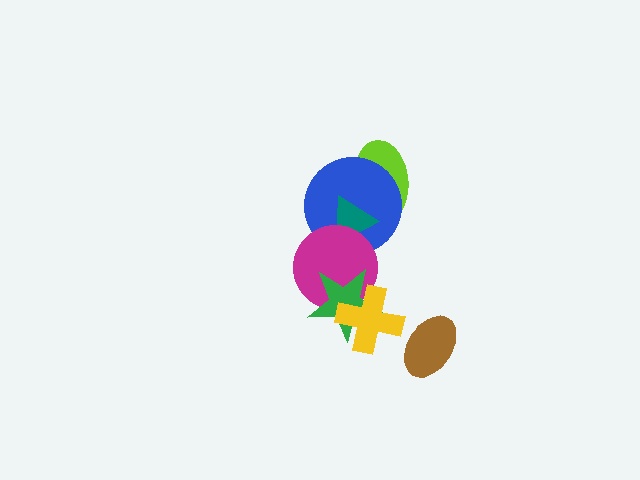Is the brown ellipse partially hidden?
No, no other shape covers it.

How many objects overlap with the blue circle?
3 objects overlap with the blue circle.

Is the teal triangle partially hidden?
Yes, it is partially covered by another shape.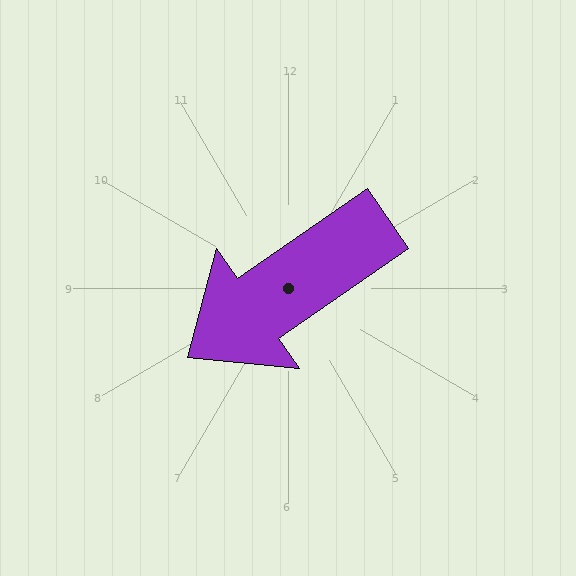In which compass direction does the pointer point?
Southwest.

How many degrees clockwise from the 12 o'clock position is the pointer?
Approximately 235 degrees.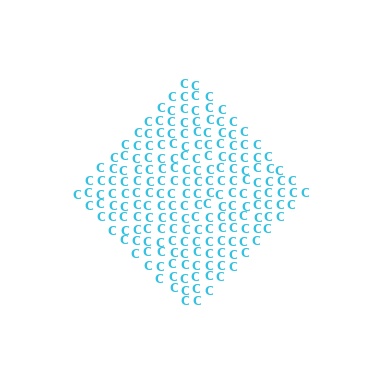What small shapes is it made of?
It is made of small letter C's.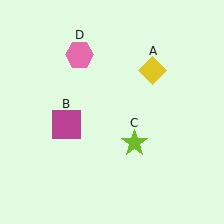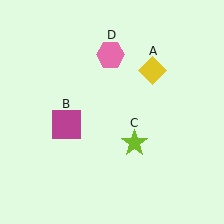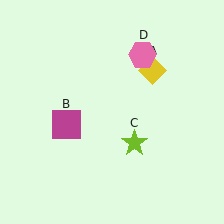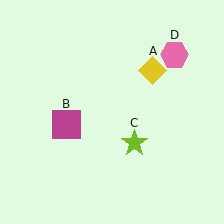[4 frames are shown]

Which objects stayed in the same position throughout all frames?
Yellow diamond (object A) and magenta square (object B) and lime star (object C) remained stationary.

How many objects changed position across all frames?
1 object changed position: pink hexagon (object D).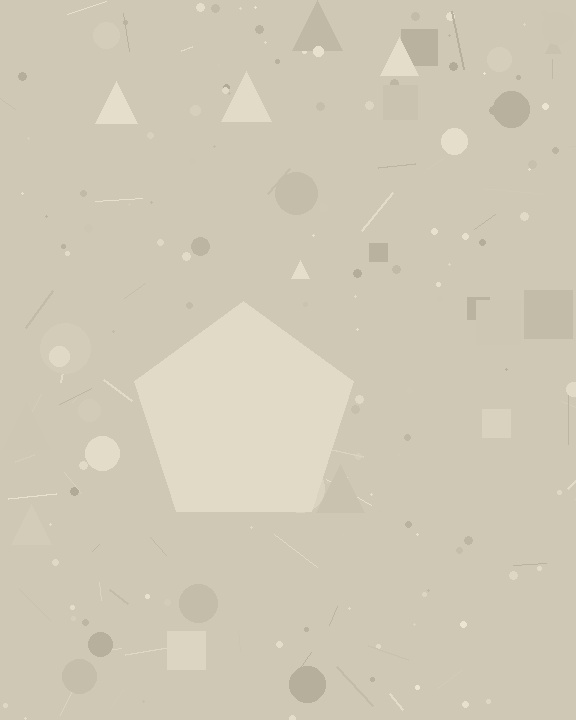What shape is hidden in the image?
A pentagon is hidden in the image.